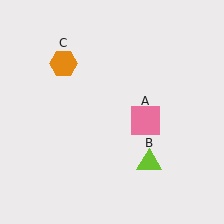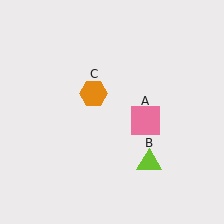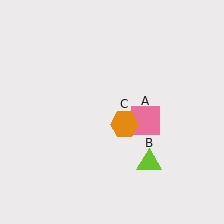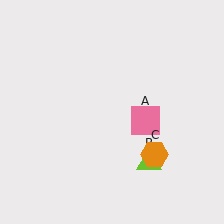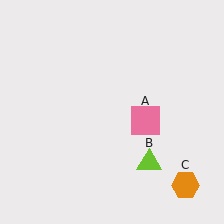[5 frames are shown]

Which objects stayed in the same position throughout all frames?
Pink square (object A) and lime triangle (object B) remained stationary.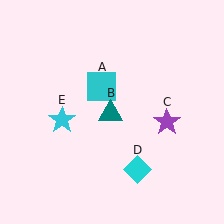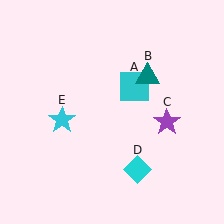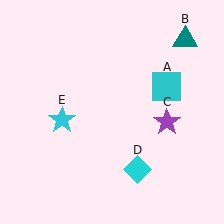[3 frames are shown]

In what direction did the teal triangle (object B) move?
The teal triangle (object B) moved up and to the right.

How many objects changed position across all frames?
2 objects changed position: cyan square (object A), teal triangle (object B).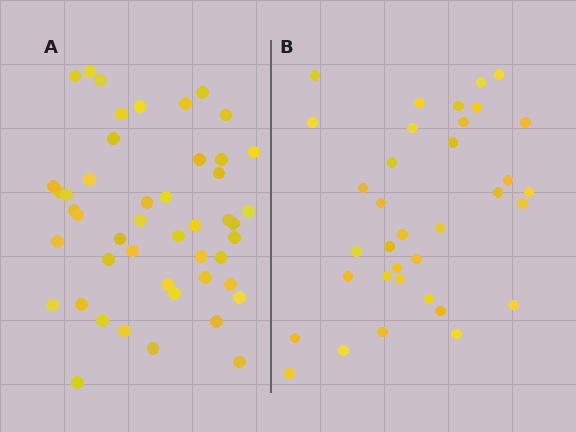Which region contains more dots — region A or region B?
Region A (the left region) has more dots.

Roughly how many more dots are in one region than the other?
Region A has roughly 12 or so more dots than region B.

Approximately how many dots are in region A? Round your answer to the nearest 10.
About 50 dots. (The exact count is 47, which rounds to 50.)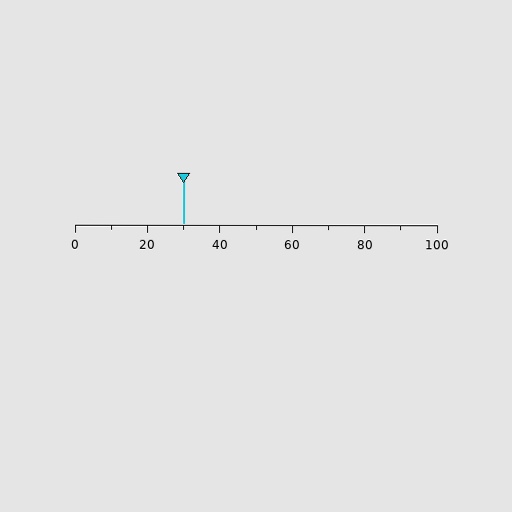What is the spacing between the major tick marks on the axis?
The major ticks are spaced 20 apart.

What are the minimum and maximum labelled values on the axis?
The axis runs from 0 to 100.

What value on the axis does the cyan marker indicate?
The marker indicates approximately 30.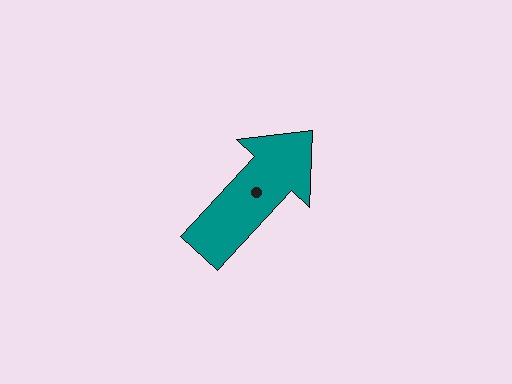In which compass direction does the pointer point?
Northeast.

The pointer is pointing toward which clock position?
Roughly 1 o'clock.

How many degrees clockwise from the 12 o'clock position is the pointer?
Approximately 43 degrees.